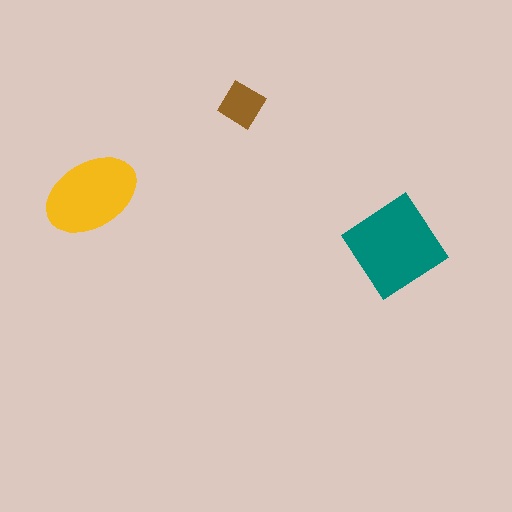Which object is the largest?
The teal diamond.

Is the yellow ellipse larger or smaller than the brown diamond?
Larger.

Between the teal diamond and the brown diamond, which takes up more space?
The teal diamond.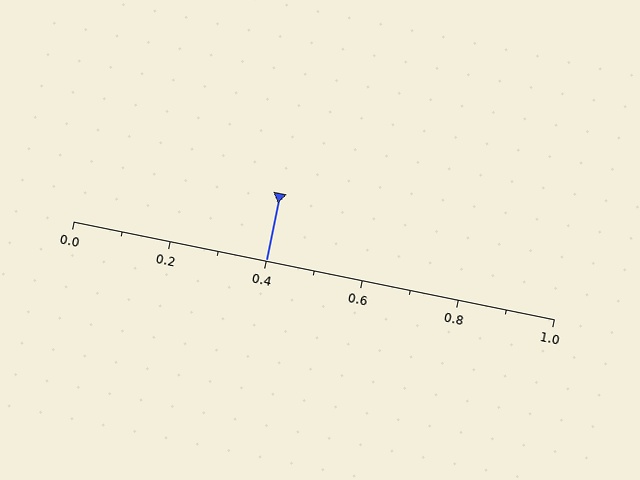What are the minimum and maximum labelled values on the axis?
The axis runs from 0.0 to 1.0.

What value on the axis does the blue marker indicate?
The marker indicates approximately 0.4.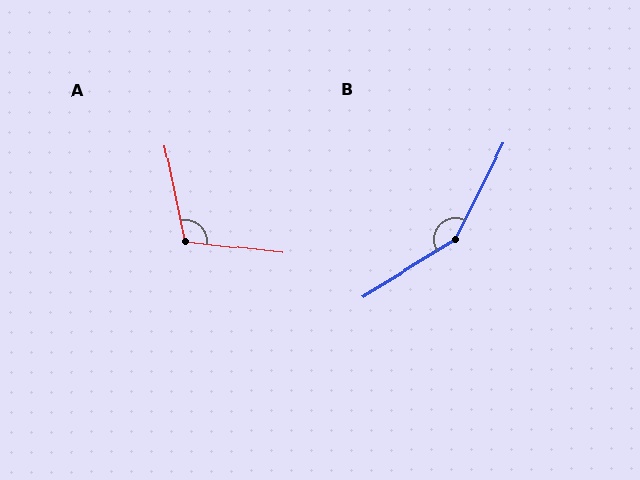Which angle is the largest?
B, at approximately 148 degrees.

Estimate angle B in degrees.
Approximately 148 degrees.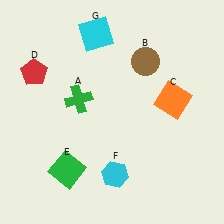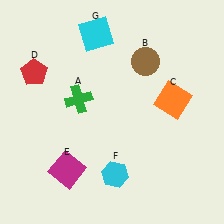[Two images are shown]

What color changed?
The square (E) changed from green in Image 1 to magenta in Image 2.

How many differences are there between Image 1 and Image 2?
There is 1 difference between the two images.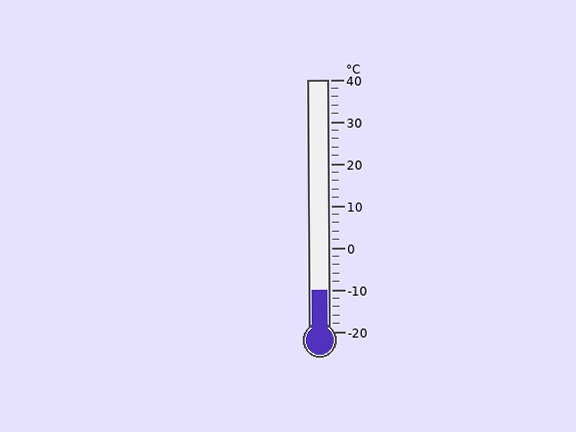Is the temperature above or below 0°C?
The temperature is below 0°C.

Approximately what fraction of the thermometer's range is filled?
The thermometer is filled to approximately 15% of its range.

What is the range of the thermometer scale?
The thermometer scale ranges from -20°C to 40°C.